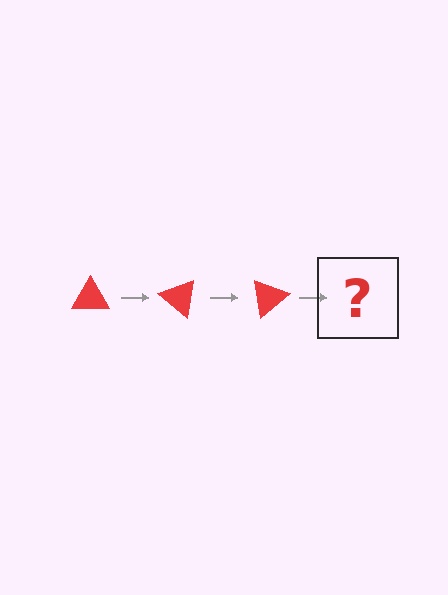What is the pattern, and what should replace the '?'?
The pattern is that the triangle rotates 40 degrees each step. The '?' should be a red triangle rotated 120 degrees.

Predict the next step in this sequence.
The next step is a red triangle rotated 120 degrees.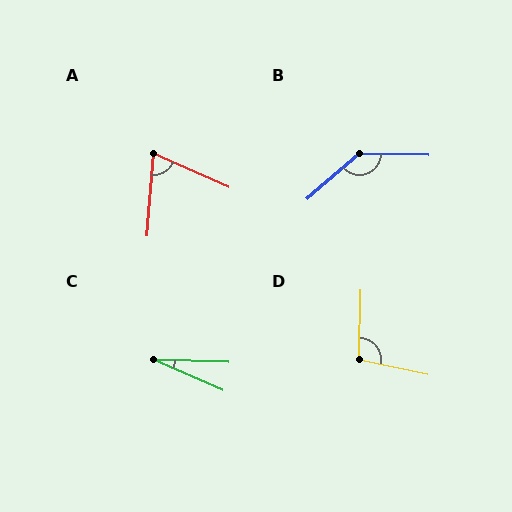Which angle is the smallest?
C, at approximately 21 degrees.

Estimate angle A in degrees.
Approximately 71 degrees.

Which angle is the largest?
B, at approximately 138 degrees.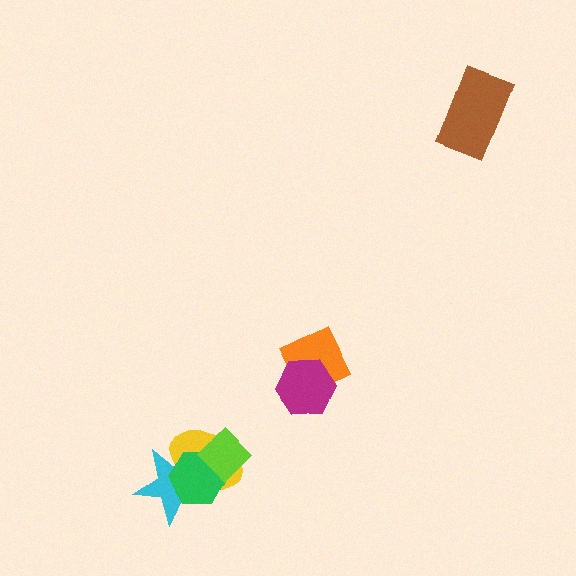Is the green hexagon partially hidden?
Yes, it is partially covered by another shape.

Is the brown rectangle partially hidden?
No, no other shape covers it.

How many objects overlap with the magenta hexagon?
1 object overlaps with the magenta hexagon.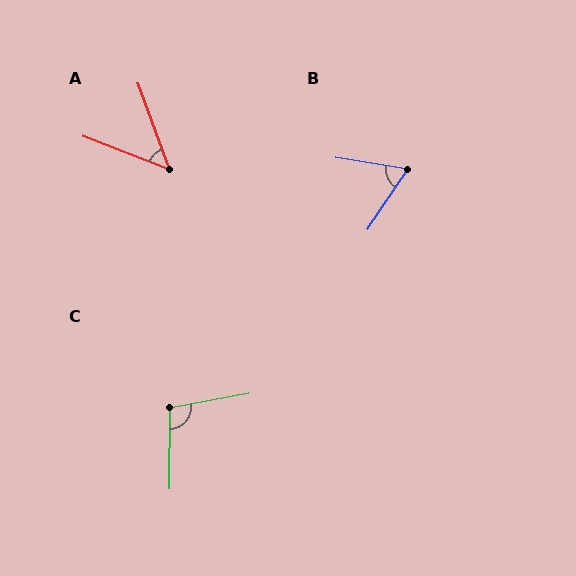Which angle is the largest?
C, at approximately 101 degrees.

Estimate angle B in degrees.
Approximately 65 degrees.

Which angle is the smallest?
A, at approximately 49 degrees.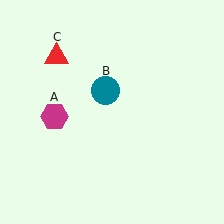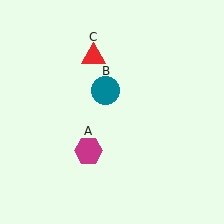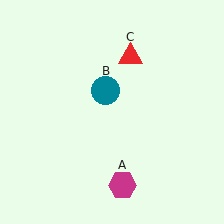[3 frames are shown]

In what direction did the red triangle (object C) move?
The red triangle (object C) moved right.